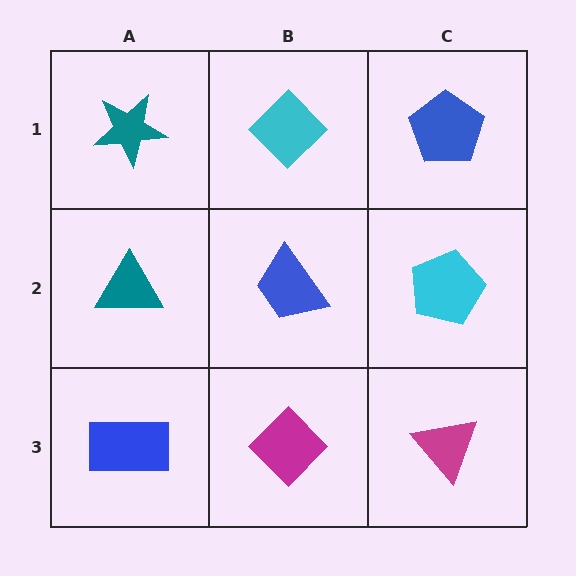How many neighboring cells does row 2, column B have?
4.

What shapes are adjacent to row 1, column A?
A teal triangle (row 2, column A), a cyan diamond (row 1, column B).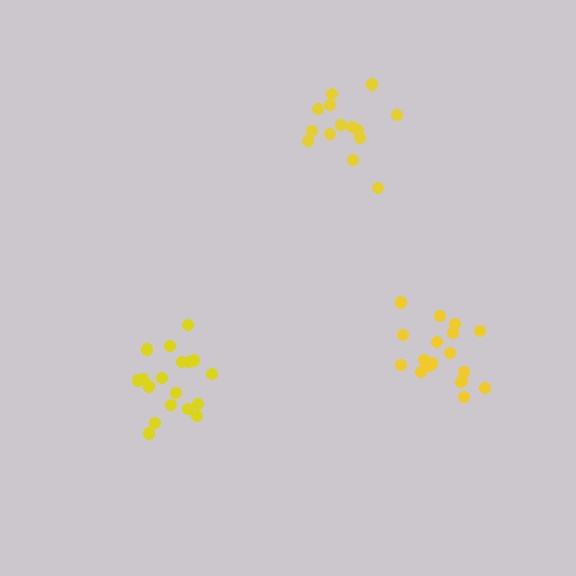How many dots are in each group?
Group 1: 18 dots, Group 2: 14 dots, Group 3: 18 dots (50 total).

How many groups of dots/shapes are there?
There are 3 groups.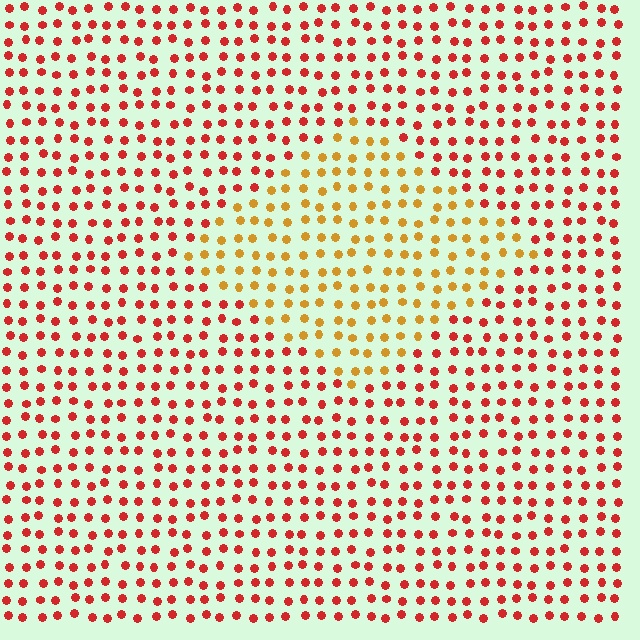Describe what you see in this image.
The image is filled with small red elements in a uniform arrangement. A diamond-shaped region is visible where the elements are tinted to a slightly different hue, forming a subtle color boundary.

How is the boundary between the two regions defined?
The boundary is defined purely by a slight shift in hue (about 40 degrees). Spacing, size, and orientation are identical on both sides.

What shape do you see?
I see a diamond.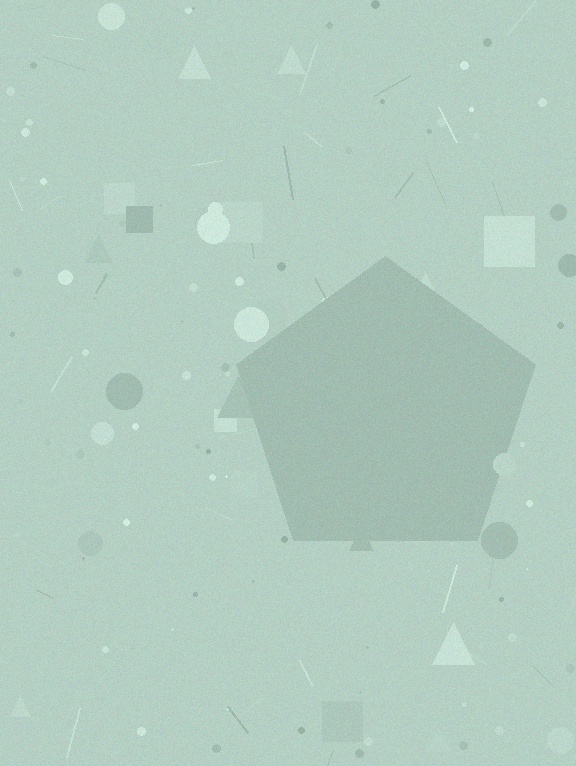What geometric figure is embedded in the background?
A pentagon is embedded in the background.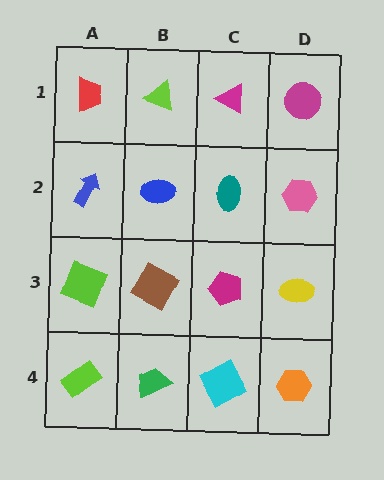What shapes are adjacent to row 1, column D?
A pink hexagon (row 2, column D), a magenta triangle (row 1, column C).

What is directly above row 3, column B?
A blue ellipse.